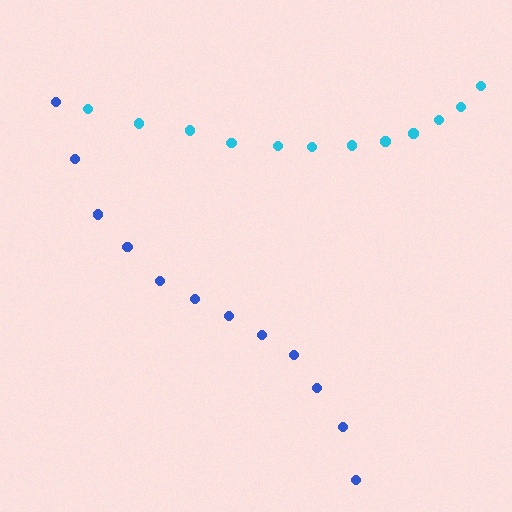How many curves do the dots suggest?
There are 2 distinct paths.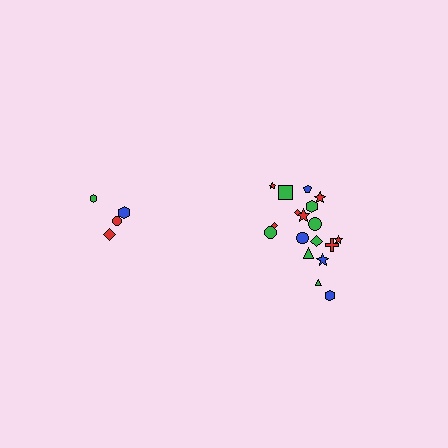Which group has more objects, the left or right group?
The right group.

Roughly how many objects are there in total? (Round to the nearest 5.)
Roughly 20 objects in total.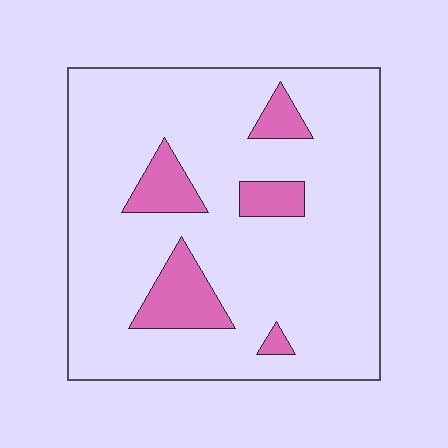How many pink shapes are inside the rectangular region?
5.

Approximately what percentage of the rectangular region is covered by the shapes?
Approximately 15%.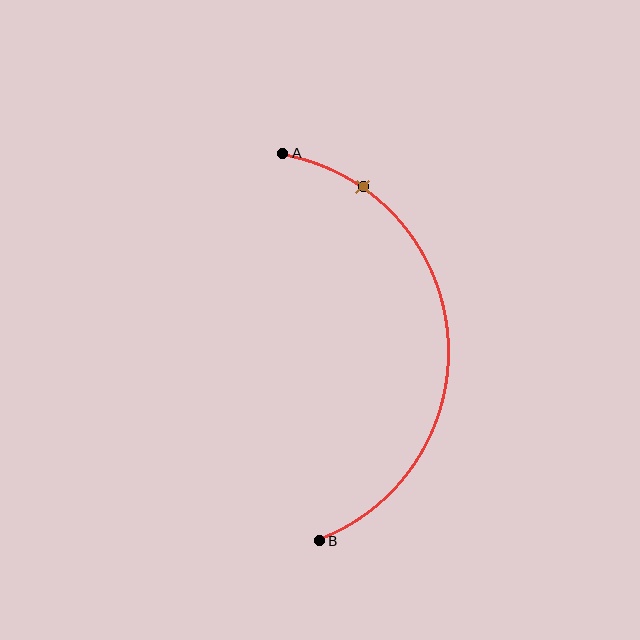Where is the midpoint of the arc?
The arc midpoint is the point on the curve farthest from the straight line joining A and B. It sits to the right of that line.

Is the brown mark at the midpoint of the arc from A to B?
No. The brown mark lies on the arc but is closer to endpoint A. The arc midpoint would be at the point on the curve equidistant along the arc from both A and B.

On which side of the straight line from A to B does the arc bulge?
The arc bulges to the right of the straight line connecting A and B.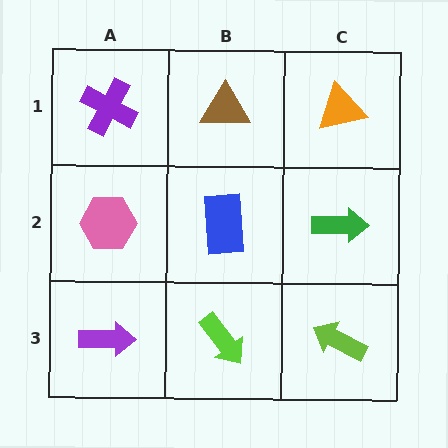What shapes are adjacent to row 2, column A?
A purple cross (row 1, column A), a purple arrow (row 3, column A), a blue rectangle (row 2, column B).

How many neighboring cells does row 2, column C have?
3.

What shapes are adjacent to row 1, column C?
A green arrow (row 2, column C), a brown triangle (row 1, column B).